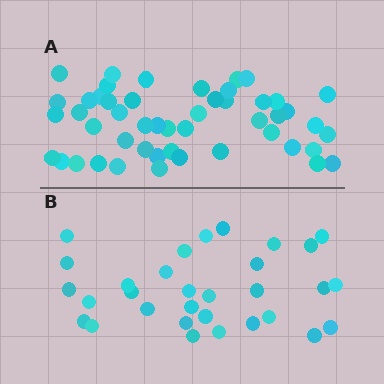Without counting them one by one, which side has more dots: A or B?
Region A (the top region) has more dots.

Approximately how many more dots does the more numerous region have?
Region A has approximately 20 more dots than region B.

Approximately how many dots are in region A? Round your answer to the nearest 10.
About 50 dots. (The exact count is 49, which rounds to 50.)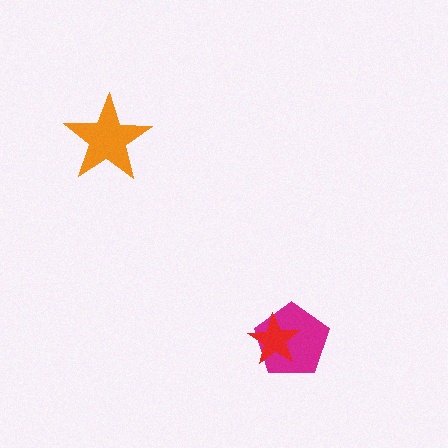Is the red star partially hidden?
No, no other shape covers it.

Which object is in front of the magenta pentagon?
The red star is in front of the magenta pentagon.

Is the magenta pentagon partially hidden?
Yes, it is partially covered by another shape.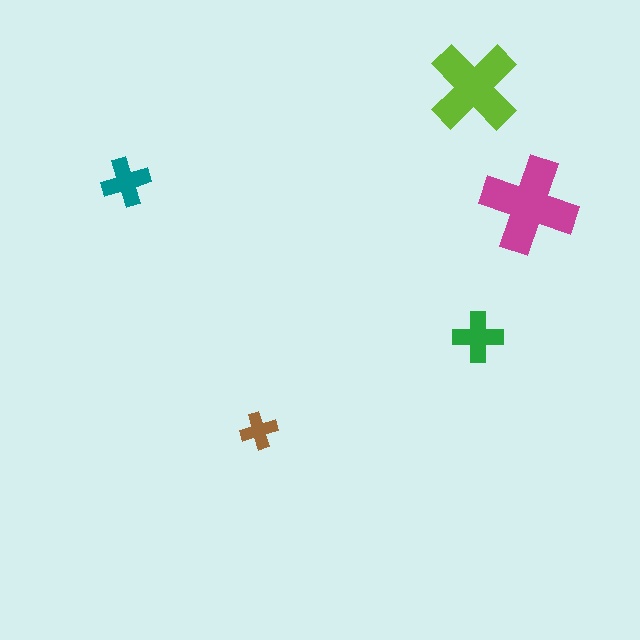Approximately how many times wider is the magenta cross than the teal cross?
About 2 times wider.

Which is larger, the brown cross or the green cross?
The green one.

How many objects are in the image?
There are 5 objects in the image.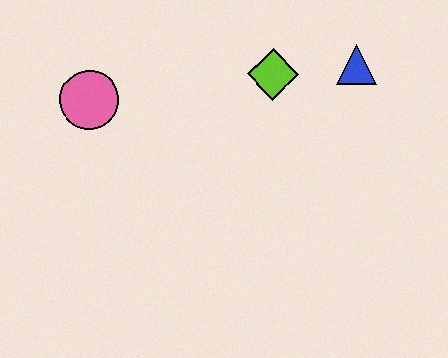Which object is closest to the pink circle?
The lime diamond is closest to the pink circle.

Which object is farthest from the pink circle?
The blue triangle is farthest from the pink circle.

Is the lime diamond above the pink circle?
Yes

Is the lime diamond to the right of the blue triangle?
No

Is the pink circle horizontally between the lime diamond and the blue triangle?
No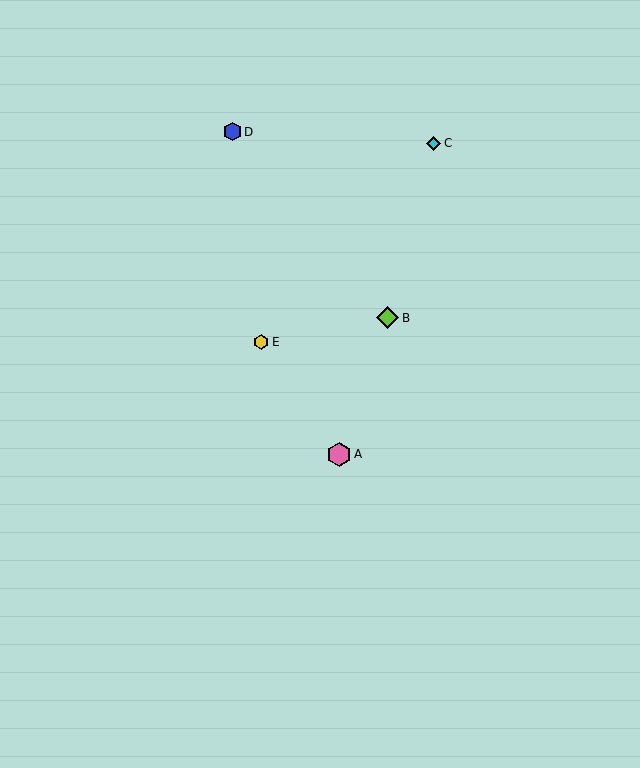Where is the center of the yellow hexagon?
The center of the yellow hexagon is at (261, 342).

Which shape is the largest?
The pink hexagon (labeled A) is the largest.